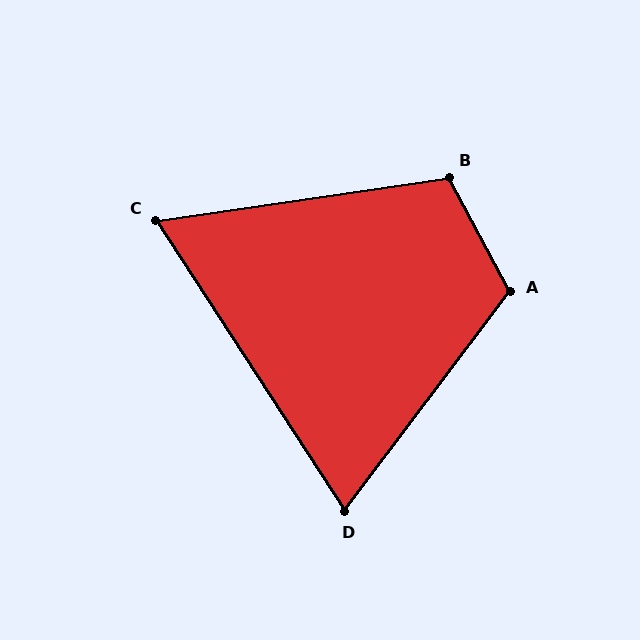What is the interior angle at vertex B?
Approximately 110 degrees (obtuse).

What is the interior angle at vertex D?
Approximately 70 degrees (acute).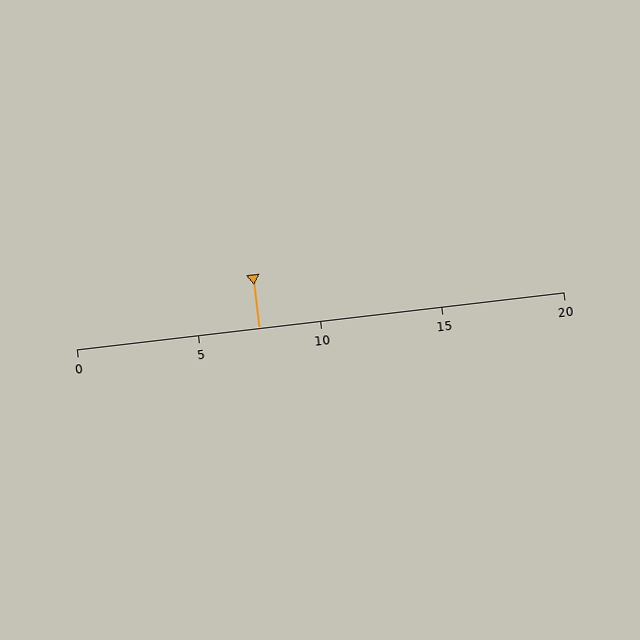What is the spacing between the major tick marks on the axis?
The major ticks are spaced 5 apart.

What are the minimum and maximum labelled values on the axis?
The axis runs from 0 to 20.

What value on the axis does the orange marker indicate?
The marker indicates approximately 7.5.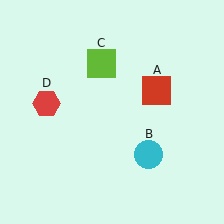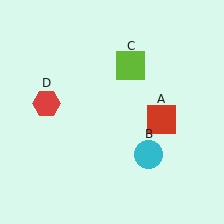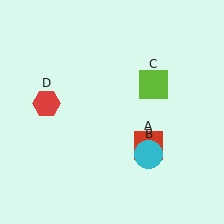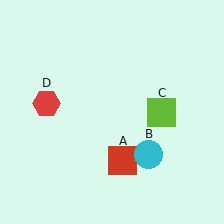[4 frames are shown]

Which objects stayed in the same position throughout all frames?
Cyan circle (object B) and red hexagon (object D) remained stationary.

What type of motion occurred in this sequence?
The red square (object A), lime square (object C) rotated clockwise around the center of the scene.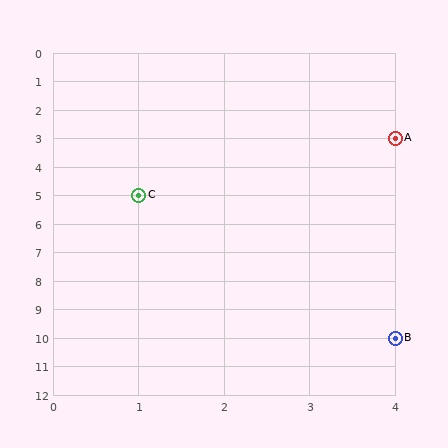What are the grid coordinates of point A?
Point A is at grid coordinates (4, 3).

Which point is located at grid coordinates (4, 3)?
Point A is at (4, 3).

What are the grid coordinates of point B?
Point B is at grid coordinates (4, 10).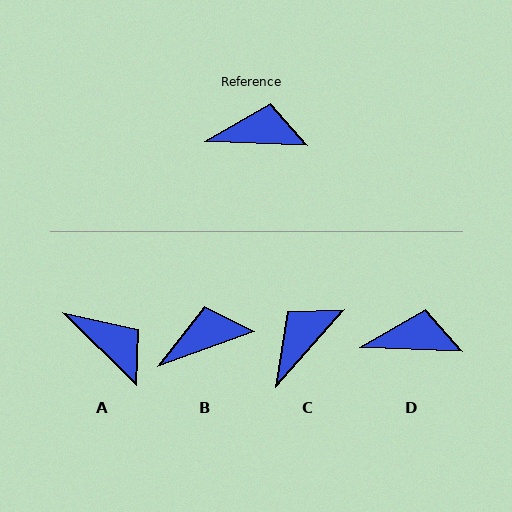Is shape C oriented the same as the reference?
No, it is off by about 51 degrees.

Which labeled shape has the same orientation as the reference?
D.